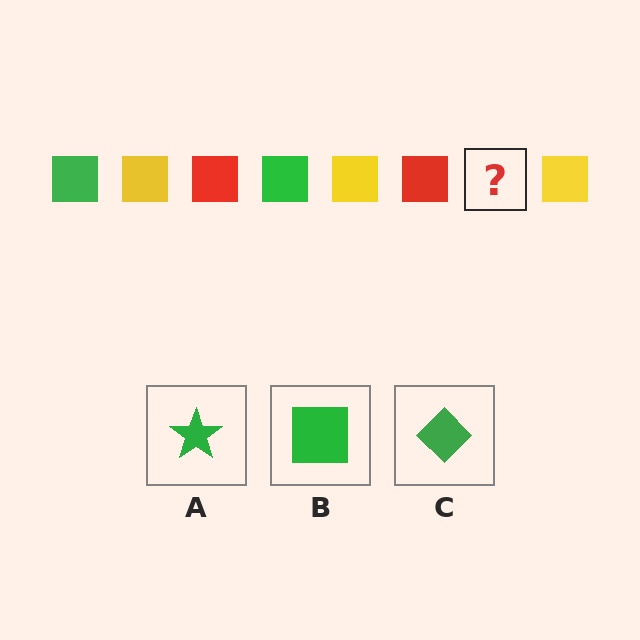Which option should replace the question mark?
Option B.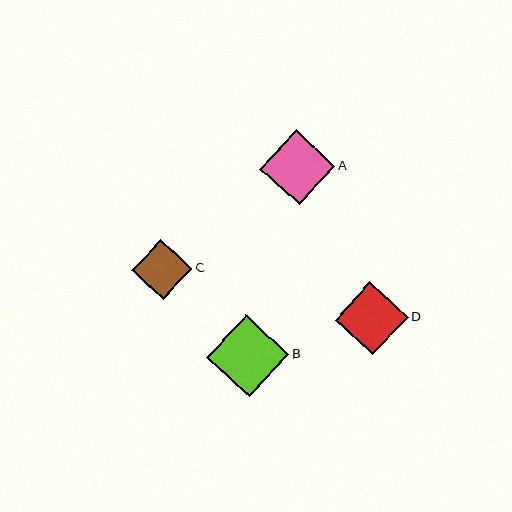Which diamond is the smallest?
Diamond C is the smallest with a size of approximately 60 pixels.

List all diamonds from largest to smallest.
From largest to smallest: B, A, D, C.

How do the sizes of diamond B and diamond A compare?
Diamond B and diamond A are approximately the same size.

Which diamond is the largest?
Diamond B is the largest with a size of approximately 82 pixels.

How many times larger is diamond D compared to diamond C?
Diamond D is approximately 1.2 times the size of diamond C.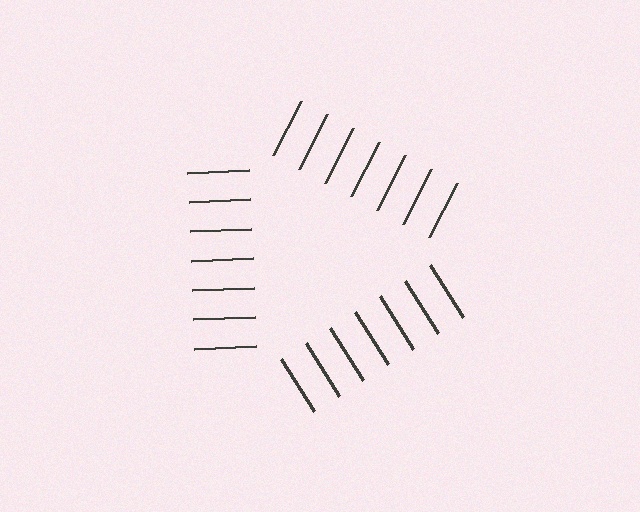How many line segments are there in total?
21 — 7 along each of the 3 edges.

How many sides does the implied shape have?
3 sides — the line-ends trace a triangle.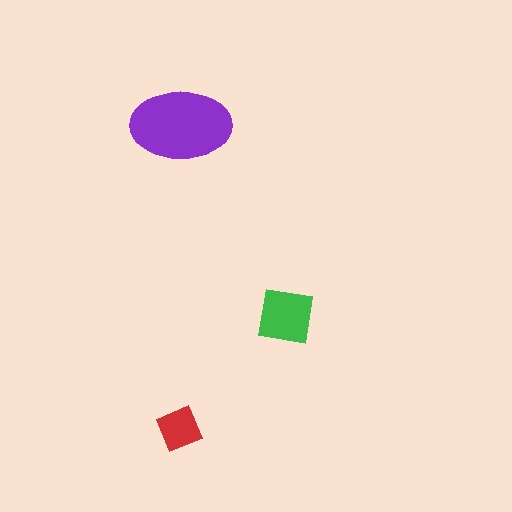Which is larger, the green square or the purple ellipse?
The purple ellipse.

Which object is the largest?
The purple ellipse.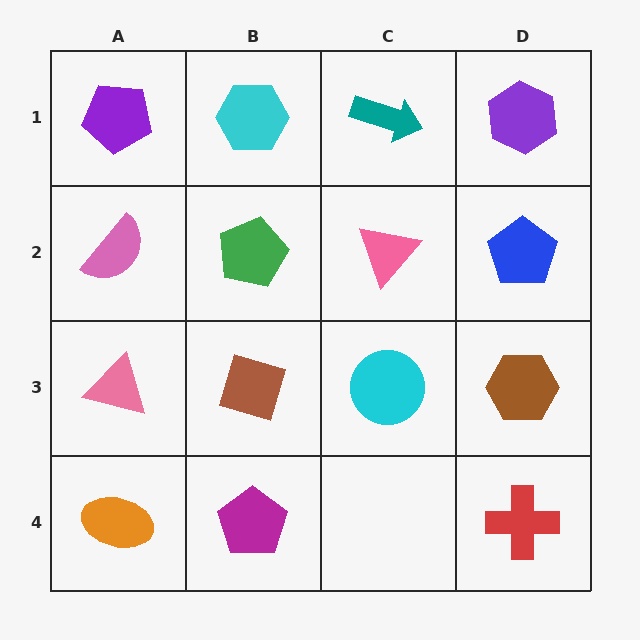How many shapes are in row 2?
4 shapes.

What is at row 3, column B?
A brown diamond.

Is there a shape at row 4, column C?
No, that cell is empty.